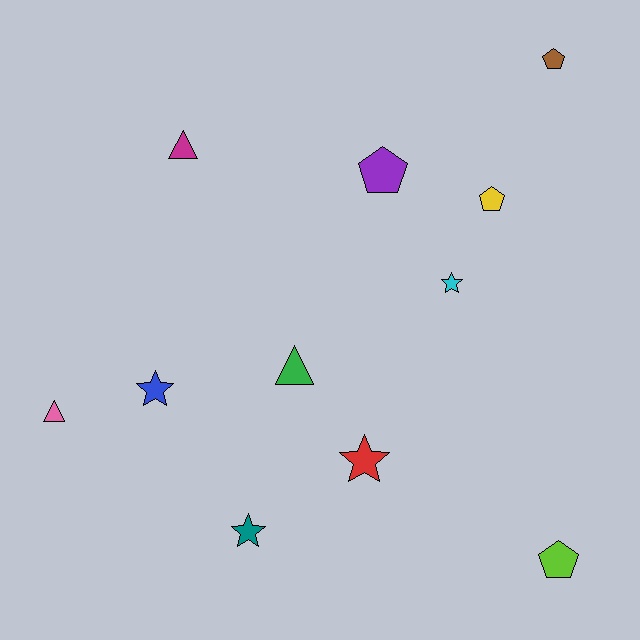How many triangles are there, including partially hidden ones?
There are 3 triangles.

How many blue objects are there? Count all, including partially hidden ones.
There is 1 blue object.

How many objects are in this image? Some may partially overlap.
There are 11 objects.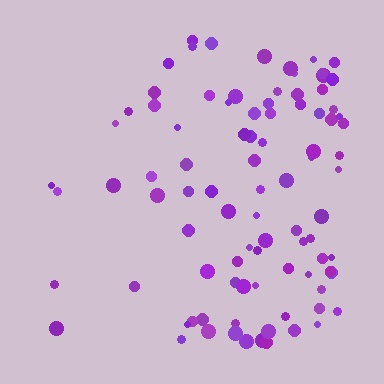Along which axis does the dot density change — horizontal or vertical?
Horizontal.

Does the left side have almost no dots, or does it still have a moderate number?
Still a moderate number, just noticeably fewer than the right.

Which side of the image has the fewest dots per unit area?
The left.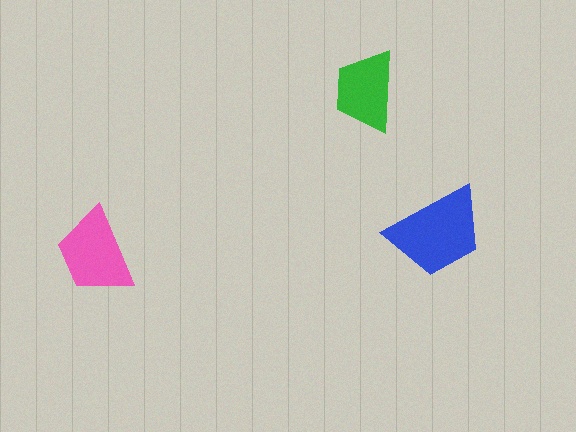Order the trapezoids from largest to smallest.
the blue one, the pink one, the green one.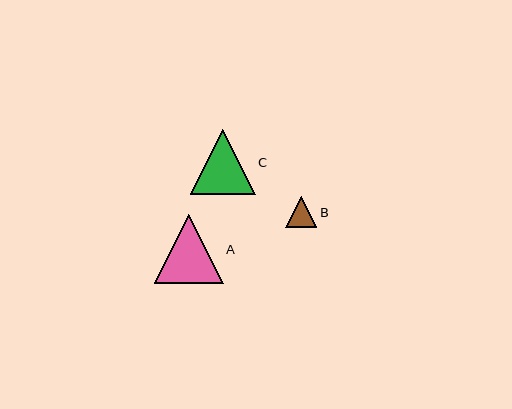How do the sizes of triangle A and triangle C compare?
Triangle A and triangle C are approximately the same size.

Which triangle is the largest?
Triangle A is the largest with a size of approximately 68 pixels.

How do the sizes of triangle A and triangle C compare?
Triangle A and triangle C are approximately the same size.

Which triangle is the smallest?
Triangle B is the smallest with a size of approximately 32 pixels.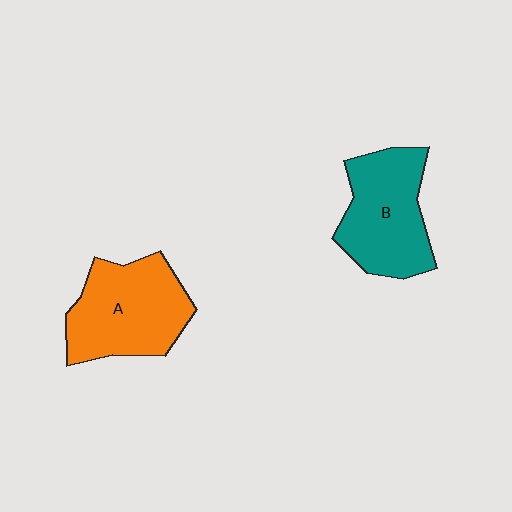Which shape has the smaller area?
Shape B (teal).